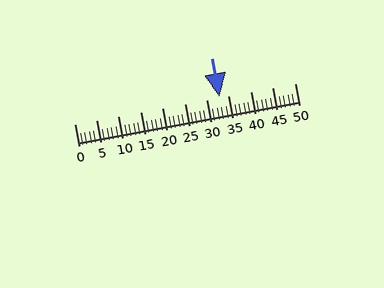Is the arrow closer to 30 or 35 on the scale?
The arrow is closer to 35.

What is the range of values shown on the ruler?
The ruler shows values from 0 to 50.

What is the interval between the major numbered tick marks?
The major tick marks are spaced 5 units apart.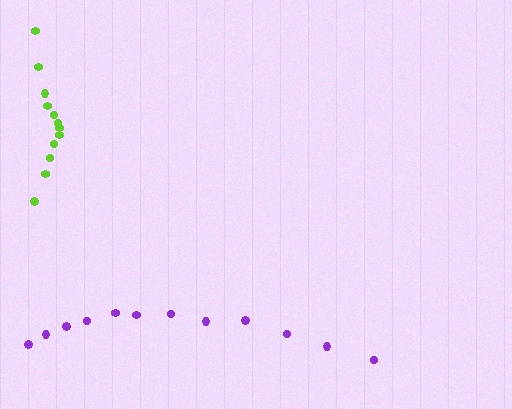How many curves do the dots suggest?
There are 2 distinct paths.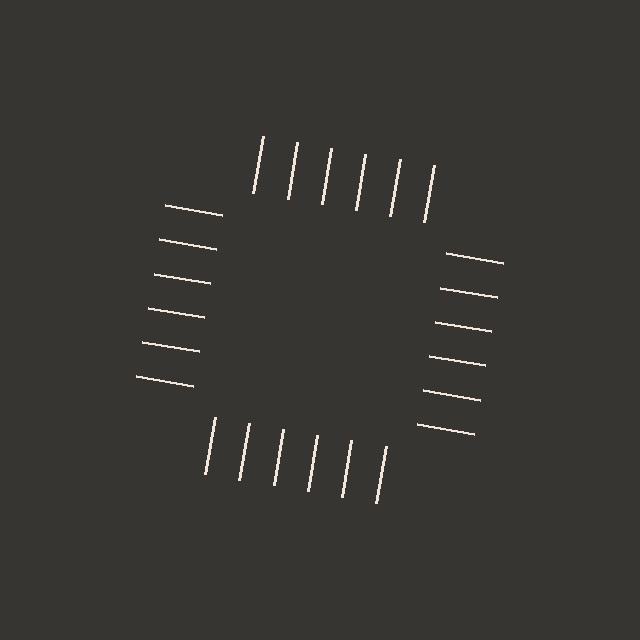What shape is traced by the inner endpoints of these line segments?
An illusory square — the line segments terminate on its edges but no continuous stroke is drawn.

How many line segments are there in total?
24 — 6 along each of the 4 edges.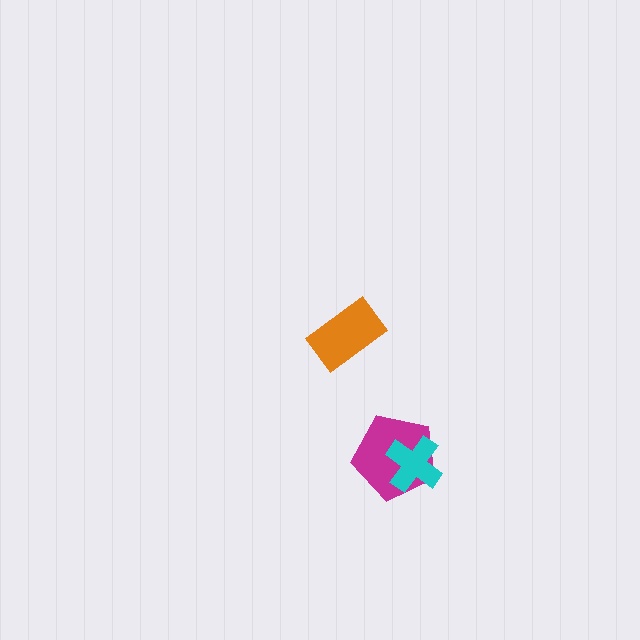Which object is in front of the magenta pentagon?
The cyan cross is in front of the magenta pentagon.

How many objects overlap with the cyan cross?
1 object overlaps with the cyan cross.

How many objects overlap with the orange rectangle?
0 objects overlap with the orange rectangle.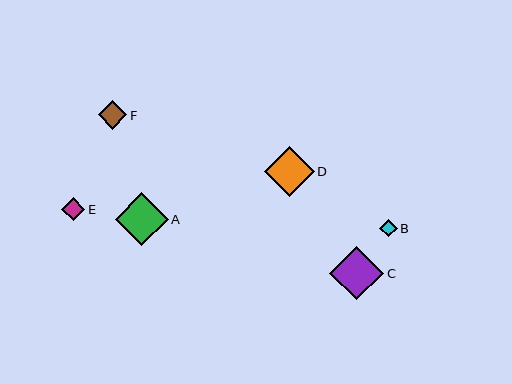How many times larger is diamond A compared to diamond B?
Diamond A is approximately 3.0 times the size of diamond B.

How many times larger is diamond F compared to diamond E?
Diamond F is approximately 1.2 times the size of diamond E.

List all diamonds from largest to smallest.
From largest to smallest: C, A, D, F, E, B.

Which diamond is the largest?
Diamond C is the largest with a size of approximately 54 pixels.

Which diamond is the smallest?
Diamond B is the smallest with a size of approximately 18 pixels.